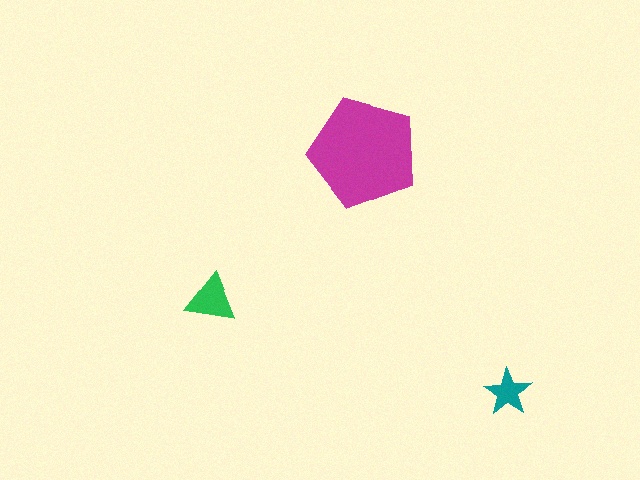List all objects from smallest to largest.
The teal star, the green triangle, the magenta pentagon.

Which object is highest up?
The magenta pentagon is topmost.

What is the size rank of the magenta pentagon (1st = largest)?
1st.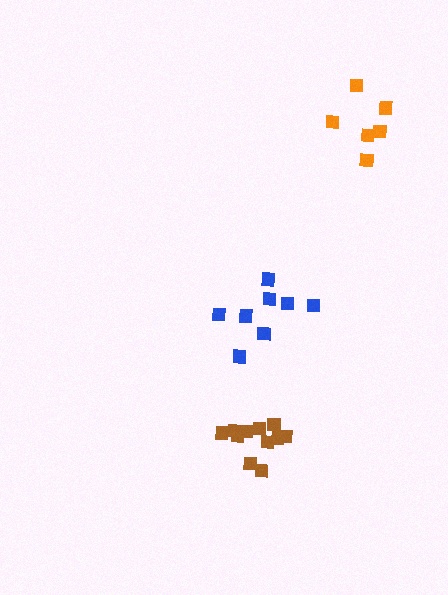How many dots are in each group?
Group 1: 6 dots, Group 2: 8 dots, Group 3: 11 dots (25 total).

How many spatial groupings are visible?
There are 3 spatial groupings.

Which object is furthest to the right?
The orange cluster is rightmost.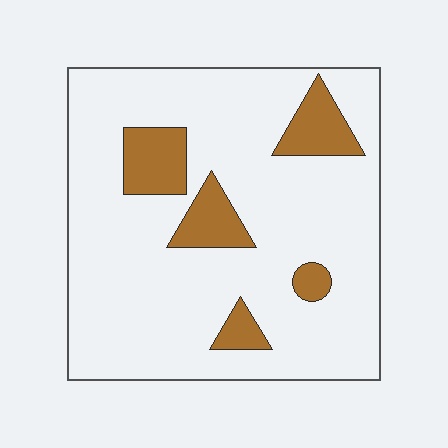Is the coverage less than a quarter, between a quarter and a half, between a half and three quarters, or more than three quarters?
Less than a quarter.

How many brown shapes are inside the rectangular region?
5.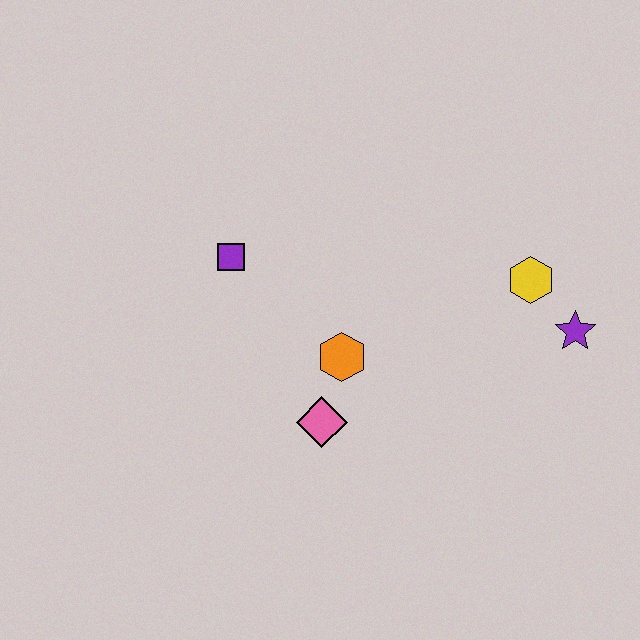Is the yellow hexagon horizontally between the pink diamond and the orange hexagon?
No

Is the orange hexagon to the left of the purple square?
No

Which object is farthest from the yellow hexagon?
The purple square is farthest from the yellow hexagon.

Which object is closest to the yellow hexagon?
The purple star is closest to the yellow hexagon.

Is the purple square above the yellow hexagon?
Yes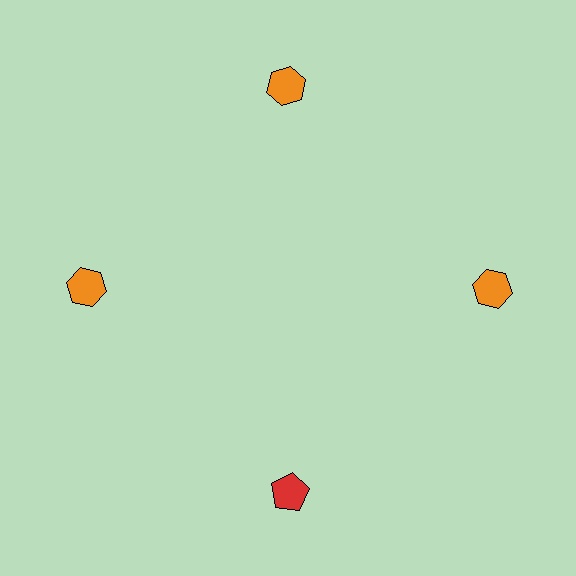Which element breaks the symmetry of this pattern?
The red pentagon at roughly the 6 o'clock position breaks the symmetry. All other shapes are orange hexagons.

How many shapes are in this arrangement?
There are 4 shapes arranged in a ring pattern.